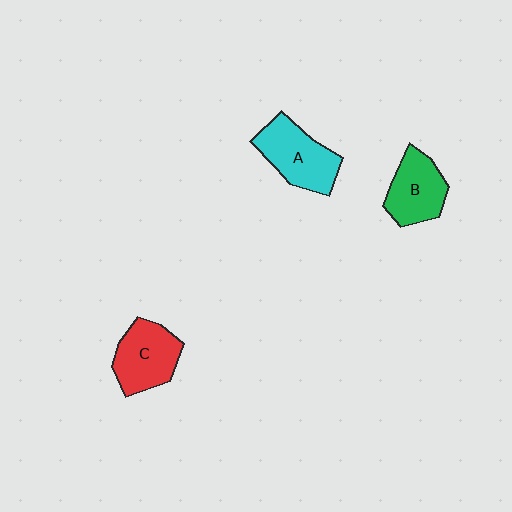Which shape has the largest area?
Shape A (cyan).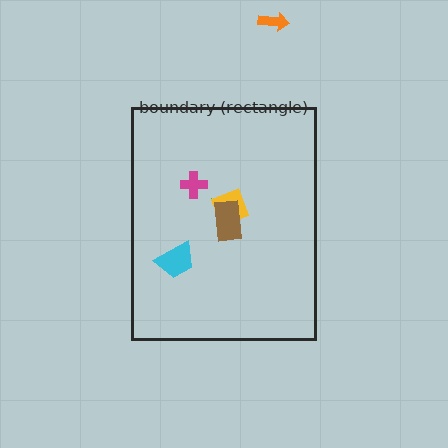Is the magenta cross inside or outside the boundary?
Inside.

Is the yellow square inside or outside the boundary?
Inside.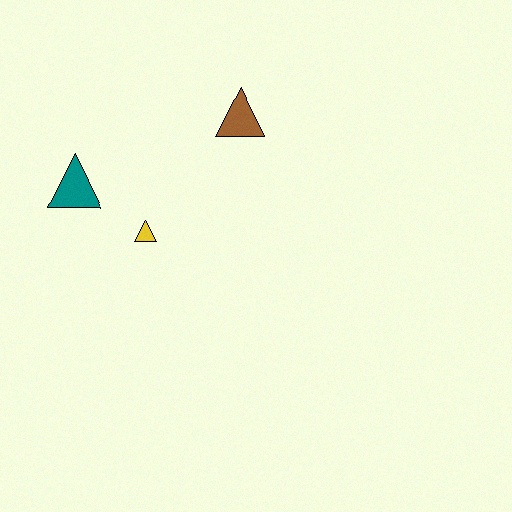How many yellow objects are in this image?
There is 1 yellow object.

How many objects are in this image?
There are 3 objects.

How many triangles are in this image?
There are 3 triangles.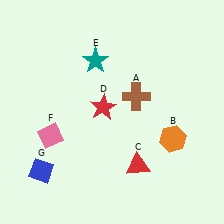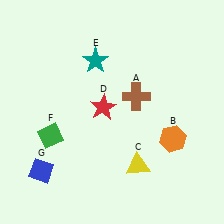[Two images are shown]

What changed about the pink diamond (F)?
In Image 1, F is pink. In Image 2, it changed to green.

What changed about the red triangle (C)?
In Image 1, C is red. In Image 2, it changed to yellow.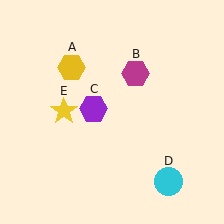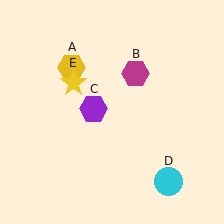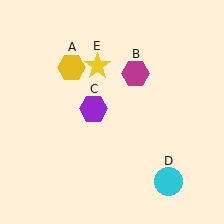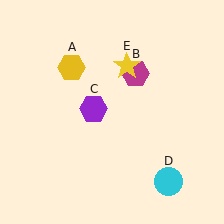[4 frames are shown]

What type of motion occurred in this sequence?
The yellow star (object E) rotated clockwise around the center of the scene.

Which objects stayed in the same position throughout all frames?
Yellow hexagon (object A) and magenta hexagon (object B) and purple hexagon (object C) and cyan circle (object D) remained stationary.